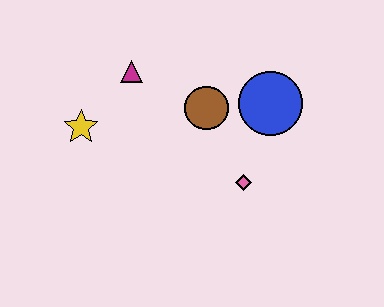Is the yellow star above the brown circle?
No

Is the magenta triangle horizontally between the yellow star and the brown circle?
Yes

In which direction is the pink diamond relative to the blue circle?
The pink diamond is below the blue circle.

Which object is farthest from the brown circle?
The yellow star is farthest from the brown circle.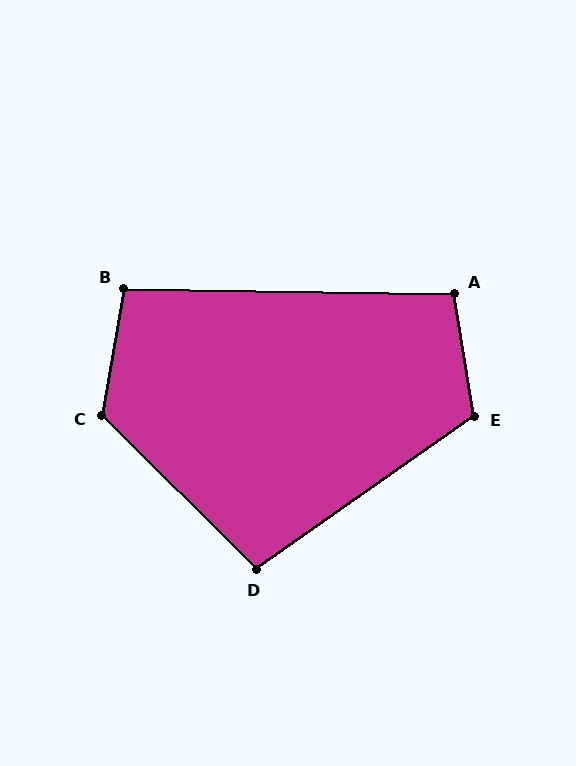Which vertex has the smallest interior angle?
B, at approximately 99 degrees.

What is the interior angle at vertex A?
Approximately 100 degrees (obtuse).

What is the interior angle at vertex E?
Approximately 116 degrees (obtuse).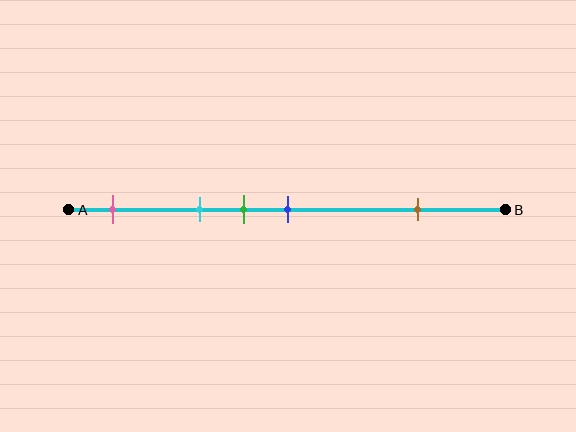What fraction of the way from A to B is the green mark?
The green mark is approximately 40% (0.4) of the way from A to B.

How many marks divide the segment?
There are 5 marks dividing the segment.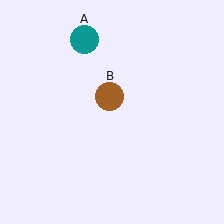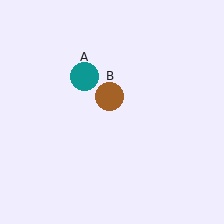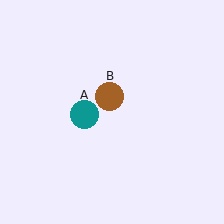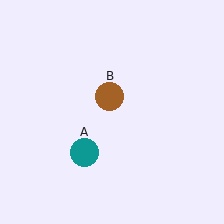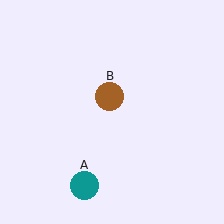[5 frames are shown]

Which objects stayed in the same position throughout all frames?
Brown circle (object B) remained stationary.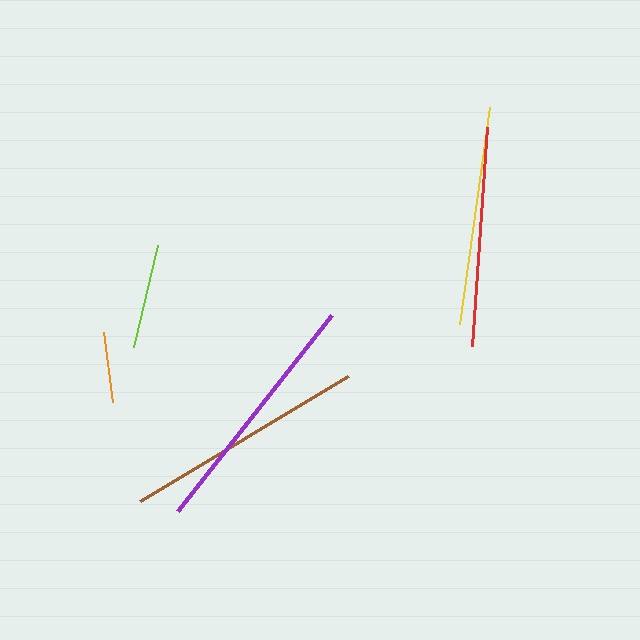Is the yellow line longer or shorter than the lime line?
The yellow line is longer than the lime line.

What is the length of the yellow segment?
The yellow segment is approximately 218 pixels long.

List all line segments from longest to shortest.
From longest to shortest: purple, brown, red, yellow, lime, orange.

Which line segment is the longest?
The purple line is the longest at approximately 250 pixels.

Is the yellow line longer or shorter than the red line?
The red line is longer than the yellow line.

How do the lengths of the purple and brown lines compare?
The purple and brown lines are approximately the same length.